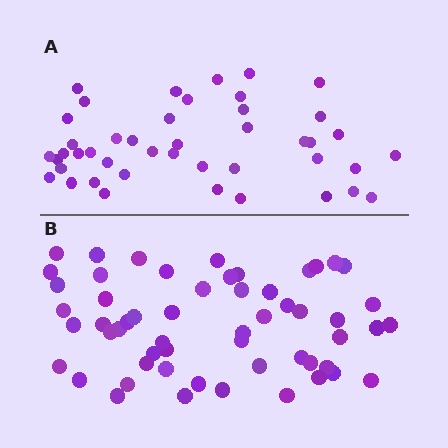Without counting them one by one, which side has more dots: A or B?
Region B (the bottom region) has more dots.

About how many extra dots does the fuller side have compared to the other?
Region B has roughly 12 or so more dots than region A.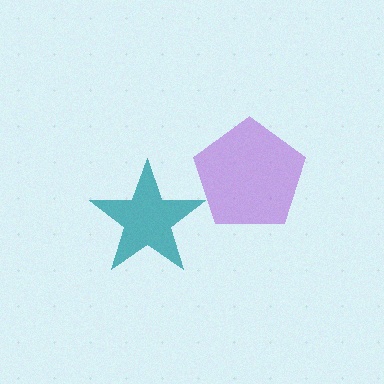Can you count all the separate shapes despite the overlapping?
Yes, there are 2 separate shapes.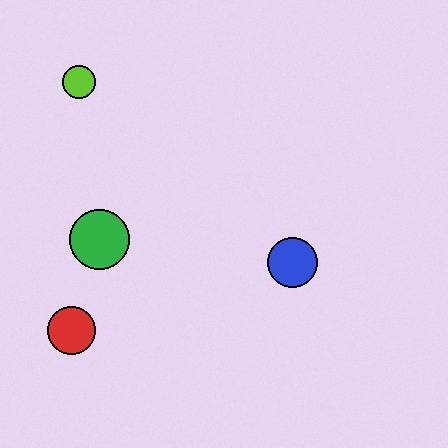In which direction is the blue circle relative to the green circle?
The blue circle is to the right of the green circle.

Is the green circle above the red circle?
Yes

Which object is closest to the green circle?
The red circle is closest to the green circle.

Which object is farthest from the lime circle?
The blue circle is farthest from the lime circle.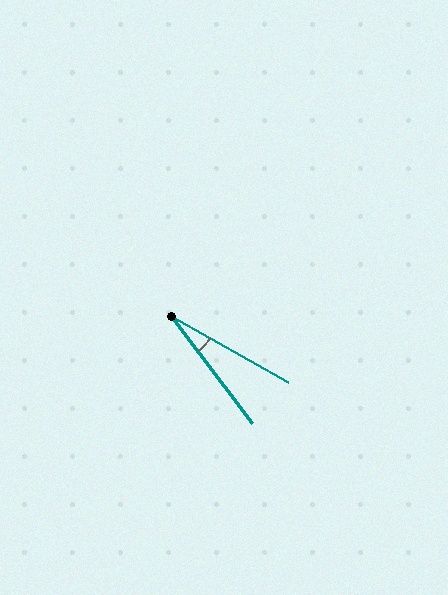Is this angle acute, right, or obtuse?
It is acute.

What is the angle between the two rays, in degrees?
Approximately 24 degrees.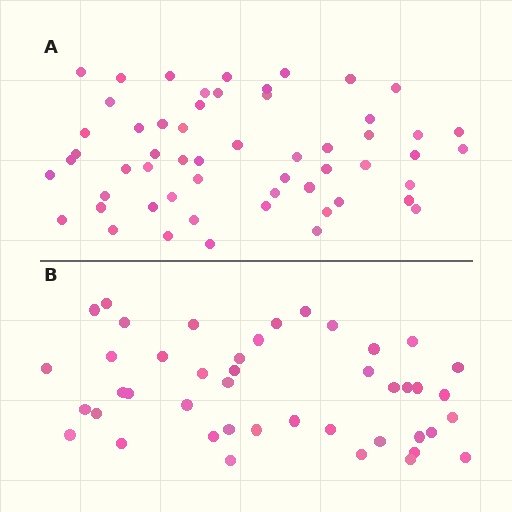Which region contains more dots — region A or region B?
Region A (the top region) has more dots.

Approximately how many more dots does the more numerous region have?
Region A has roughly 12 or so more dots than region B.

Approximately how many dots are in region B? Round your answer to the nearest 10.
About 40 dots. (The exact count is 44, which rounds to 40.)